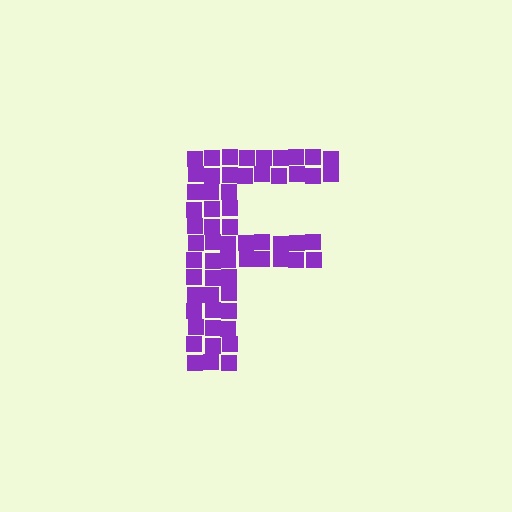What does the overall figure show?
The overall figure shows the letter F.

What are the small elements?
The small elements are squares.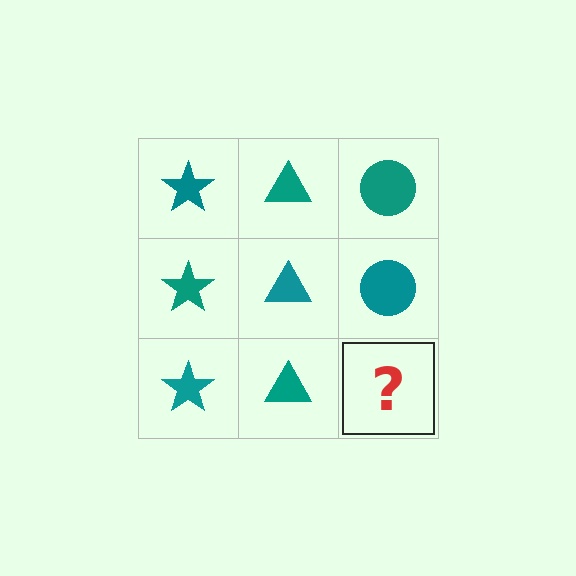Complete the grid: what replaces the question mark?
The question mark should be replaced with a teal circle.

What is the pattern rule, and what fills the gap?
The rule is that each column has a consistent shape. The gap should be filled with a teal circle.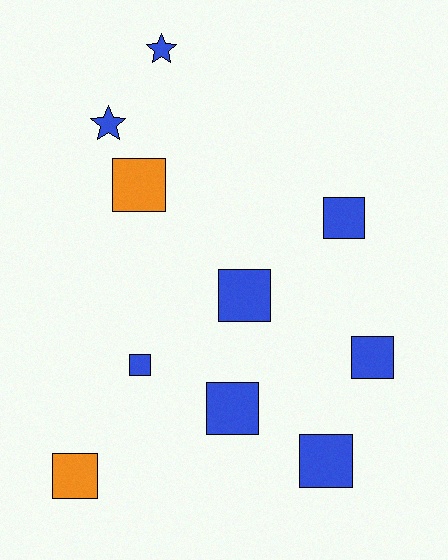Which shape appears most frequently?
Square, with 8 objects.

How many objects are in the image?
There are 10 objects.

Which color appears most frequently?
Blue, with 8 objects.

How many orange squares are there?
There are 2 orange squares.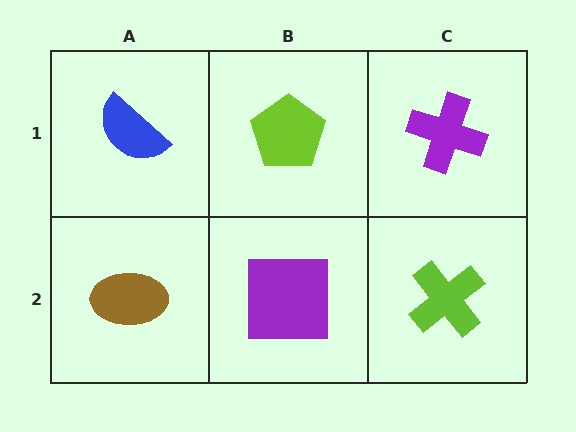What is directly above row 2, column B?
A lime pentagon.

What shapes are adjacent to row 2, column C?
A purple cross (row 1, column C), a purple square (row 2, column B).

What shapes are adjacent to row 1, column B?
A purple square (row 2, column B), a blue semicircle (row 1, column A), a purple cross (row 1, column C).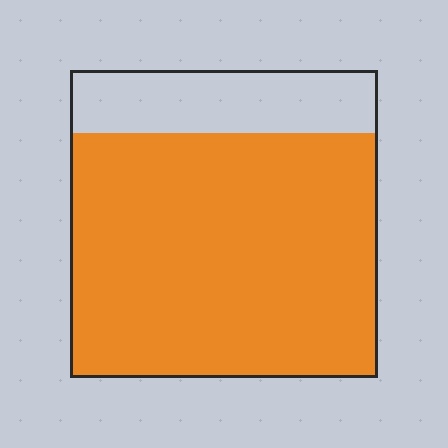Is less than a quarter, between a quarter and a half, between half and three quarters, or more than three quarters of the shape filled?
More than three quarters.